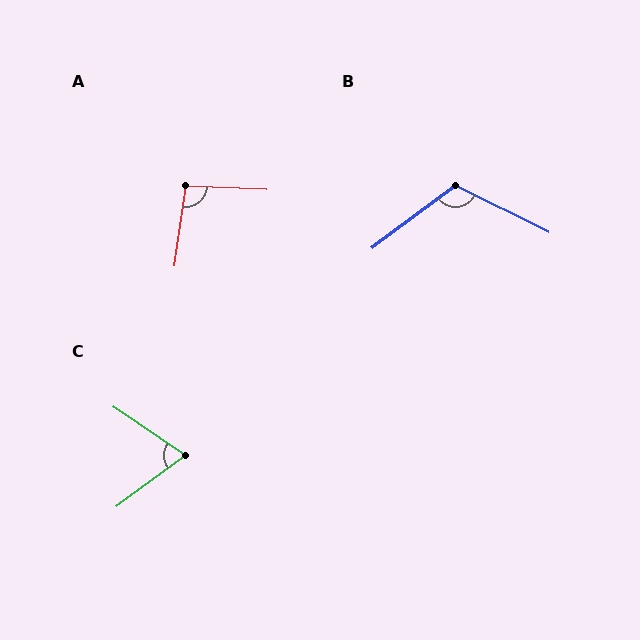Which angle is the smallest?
C, at approximately 70 degrees.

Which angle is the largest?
B, at approximately 116 degrees.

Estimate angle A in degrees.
Approximately 96 degrees.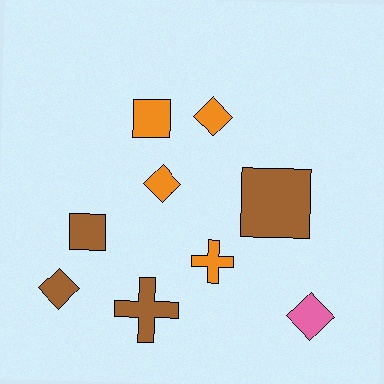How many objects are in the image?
There are 9 objects.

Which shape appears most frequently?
Diamond, with 4 objects.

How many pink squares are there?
There are no pink squares.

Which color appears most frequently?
Orange, with 4 objects.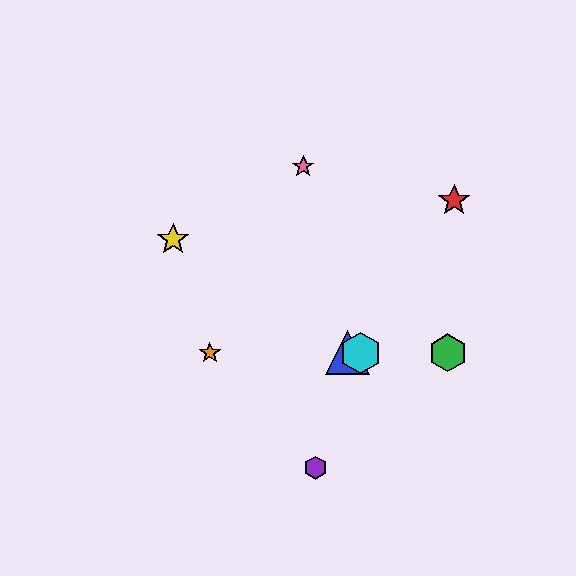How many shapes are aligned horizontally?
4 shapes (the blue triangle, the green hexagon, the orange star, the cyan hexagon) are aligned horizontally.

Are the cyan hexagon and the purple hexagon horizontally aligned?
No, the cyan hexagon is at y≈353 and the purple hexagon is at y≈468.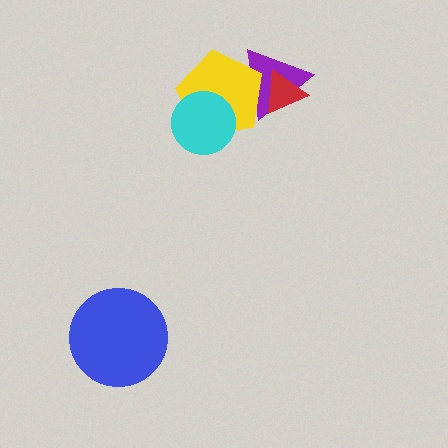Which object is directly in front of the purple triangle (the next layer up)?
The red triangle is directly in front of the purple triangle.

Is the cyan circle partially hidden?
No, no other shape covers it.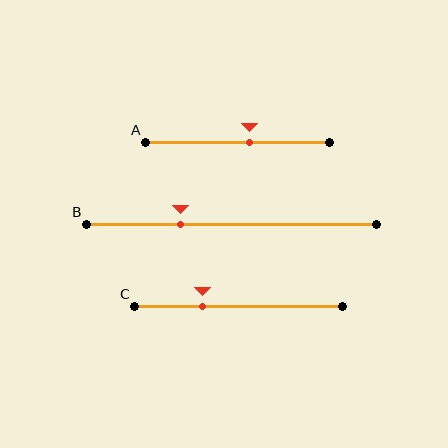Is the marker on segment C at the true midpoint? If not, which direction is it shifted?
No, the marker on segment C is shifted to the left by about 17% of the segment length.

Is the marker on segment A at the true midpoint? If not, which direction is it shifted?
No, the marker on segment A is shifted to the right by about 6% of the segment length.